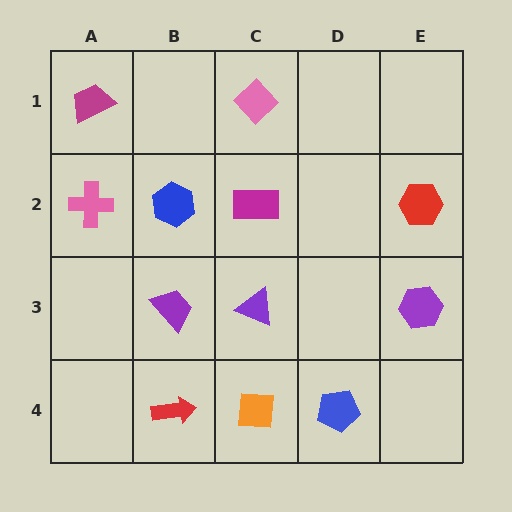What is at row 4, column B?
A red arrow.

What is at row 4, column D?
A blue pentagon.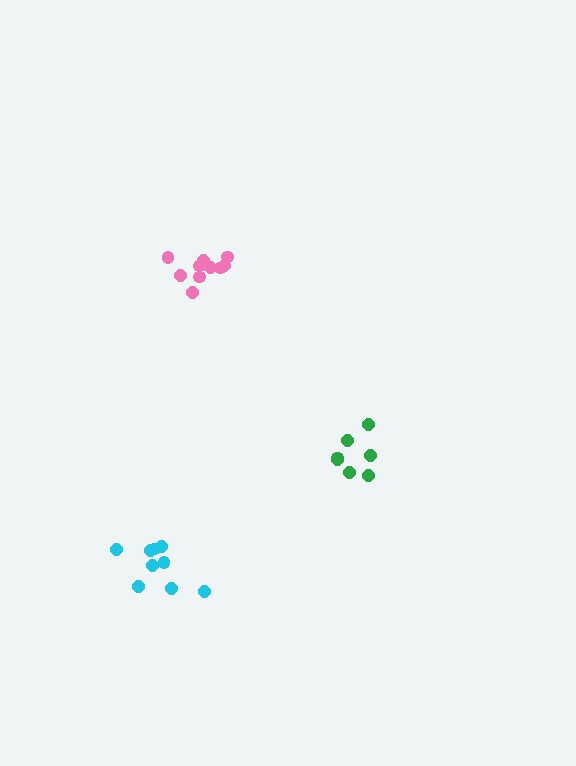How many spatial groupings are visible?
There are 3 spatial groupings.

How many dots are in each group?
Group 1: 9 dots, Group 2: 7 dots, Group 3: 10 dots (26 total).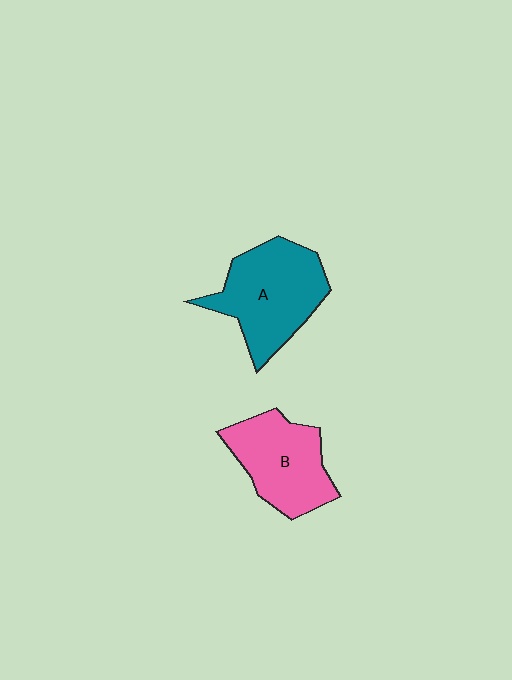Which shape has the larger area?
Shape A (teal).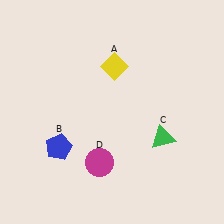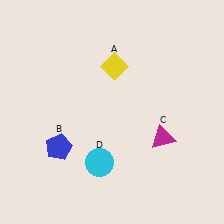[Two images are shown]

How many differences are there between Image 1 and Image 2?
There are 2 differences between the two images.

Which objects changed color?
C changed from green to magenta. D changed from magenta to cyan.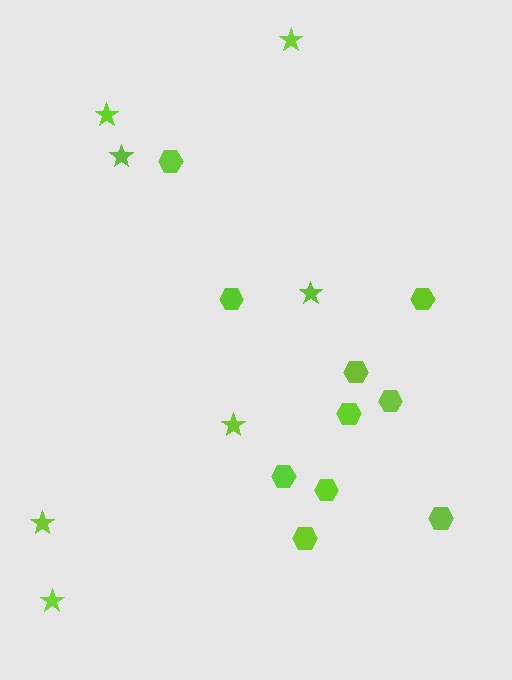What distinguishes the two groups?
There are 2 groups: one group of hexagons (10) and one group of stars (7).